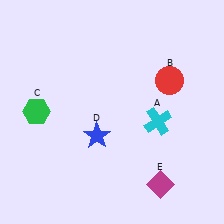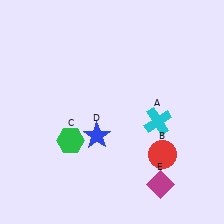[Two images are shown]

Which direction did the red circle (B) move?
The red circle (B) moved down.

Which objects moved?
The objects that moved are: the red circle (B), the green hexagon (C).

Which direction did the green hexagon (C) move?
The green hexagon (C) moved right.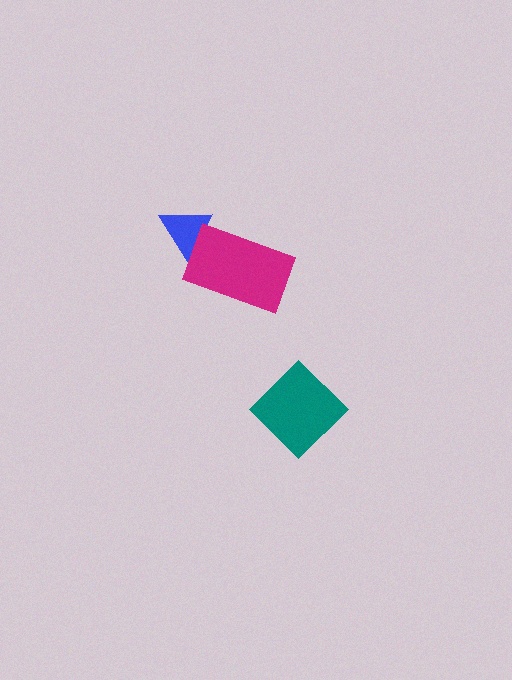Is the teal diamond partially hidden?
No, no other shape covers it.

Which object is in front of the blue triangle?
The magenta rectangle is in front of the blue triangle.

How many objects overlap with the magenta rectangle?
1 object overlaps with the magenta rectangle.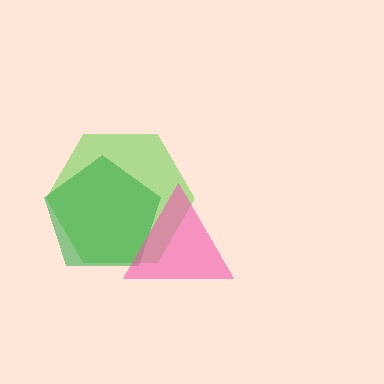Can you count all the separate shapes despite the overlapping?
Yes, there are 3 separate shapes.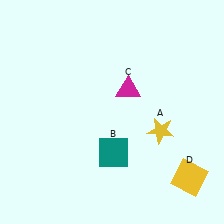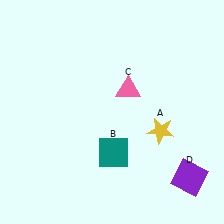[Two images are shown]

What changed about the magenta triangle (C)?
In Image 1, C is magenta. In Image 2, it changed to pink.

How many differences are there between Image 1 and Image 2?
There are 2 differences between the two images.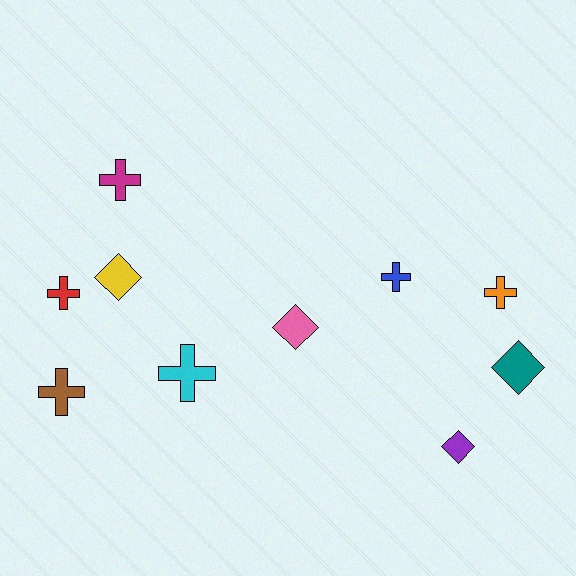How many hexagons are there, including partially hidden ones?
There are no hexagons.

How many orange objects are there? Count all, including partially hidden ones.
There is 1 orange object.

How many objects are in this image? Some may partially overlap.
There are 10 objects.